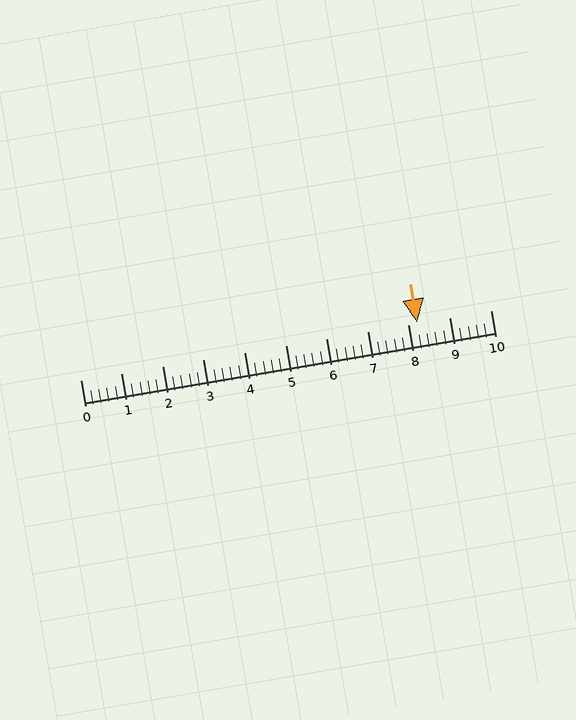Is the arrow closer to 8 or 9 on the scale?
The arrow is closer to 8.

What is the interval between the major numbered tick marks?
The major tick marks are spaced 1 units apart.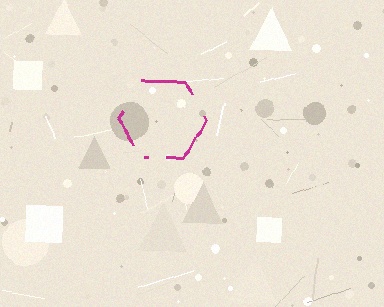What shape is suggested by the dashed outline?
The dashed outline suggests a hexagon.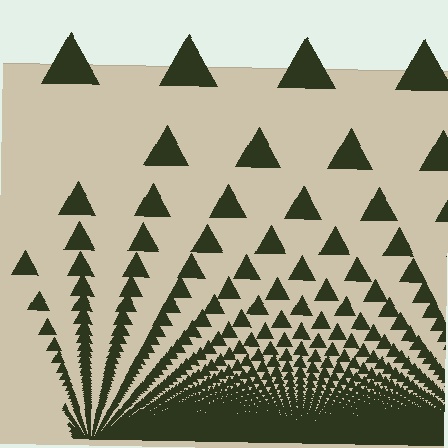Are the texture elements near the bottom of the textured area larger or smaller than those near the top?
Smaller. The gradient is inverted — elements near the bottom are smaller and denser.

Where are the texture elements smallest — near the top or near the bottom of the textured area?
Near the bottom.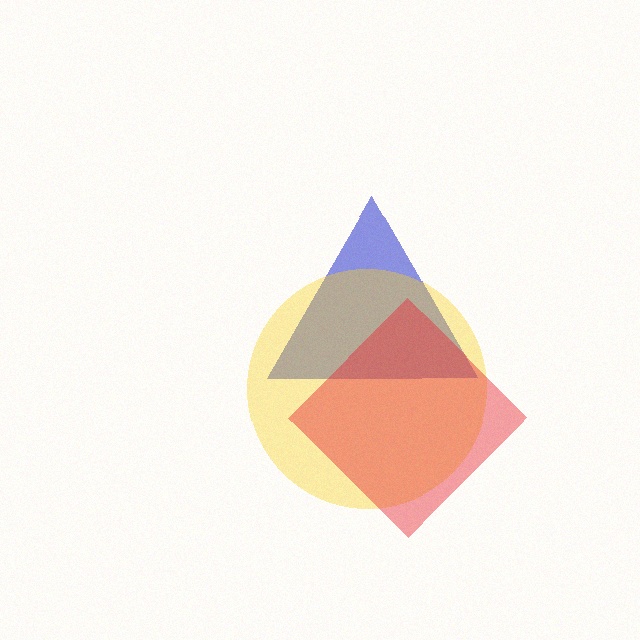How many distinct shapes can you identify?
There are 3 distinct shapes: a blue triangle, a yellow circle, a red diamond.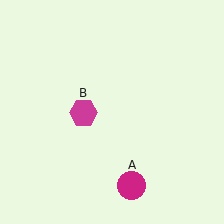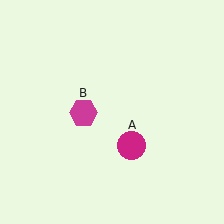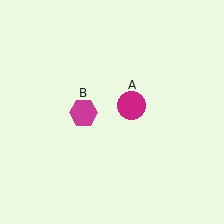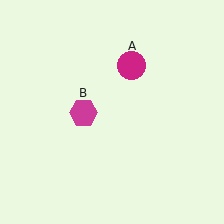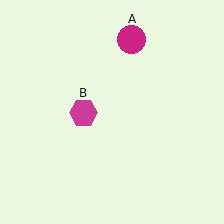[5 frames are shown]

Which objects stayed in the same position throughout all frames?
Magenta hexagon (object B) remained stationary.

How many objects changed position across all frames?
1 object changed position: magenta circle (object A).